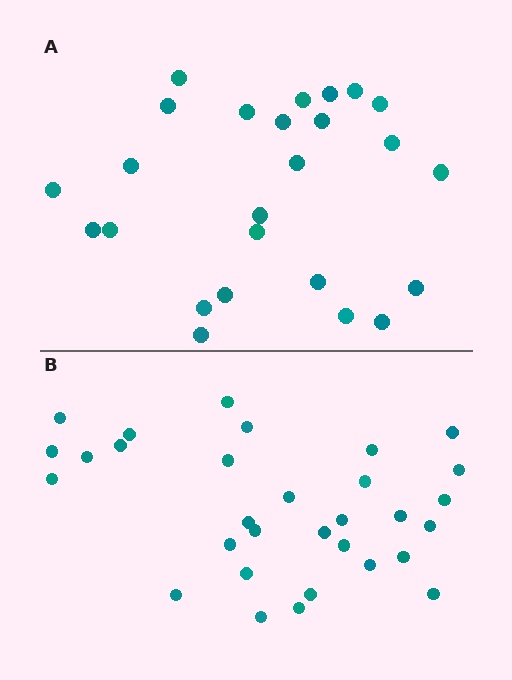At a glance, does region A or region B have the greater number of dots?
Region B (the bottom region) has more dots.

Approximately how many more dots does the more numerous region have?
Region B has about 6 more dots than region A.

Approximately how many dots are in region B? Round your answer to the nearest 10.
About 30 dots. (The exact count is 31, which rounds to 30.)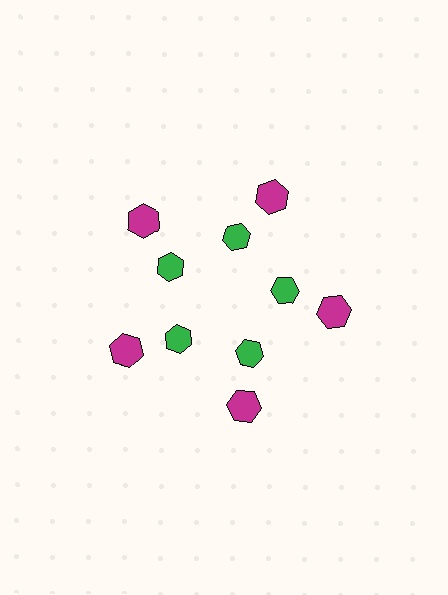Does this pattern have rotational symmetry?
Yes, this pattern has 5-fold rotational symmetry. It looks the same after rotating 72 degrees around the center.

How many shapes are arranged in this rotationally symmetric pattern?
There are 10 shapes, arranged in 5 groups of 2.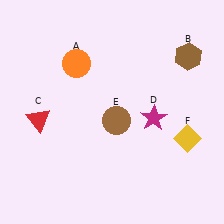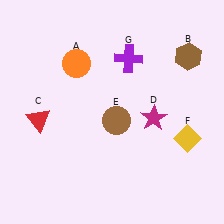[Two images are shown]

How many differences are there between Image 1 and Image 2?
There is 1 difference between the two images.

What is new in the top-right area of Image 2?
A purple cross (G) was added in the top-right area of Image 2.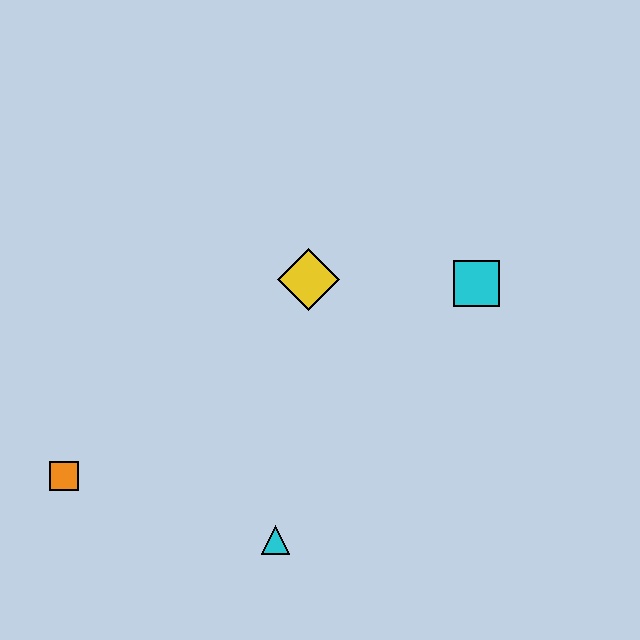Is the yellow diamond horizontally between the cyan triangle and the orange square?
No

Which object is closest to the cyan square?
The yellow diamond is closest to the cyan square.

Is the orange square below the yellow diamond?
Yes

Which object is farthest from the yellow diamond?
The orange square is farthest from the yellow diamond.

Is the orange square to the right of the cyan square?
No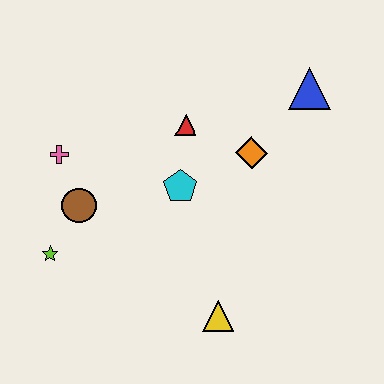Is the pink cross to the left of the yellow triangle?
Yes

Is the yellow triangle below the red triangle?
Yes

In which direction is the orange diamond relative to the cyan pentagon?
The orange diamond is to the right of the cyan pentagon.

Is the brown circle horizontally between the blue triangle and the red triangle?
No